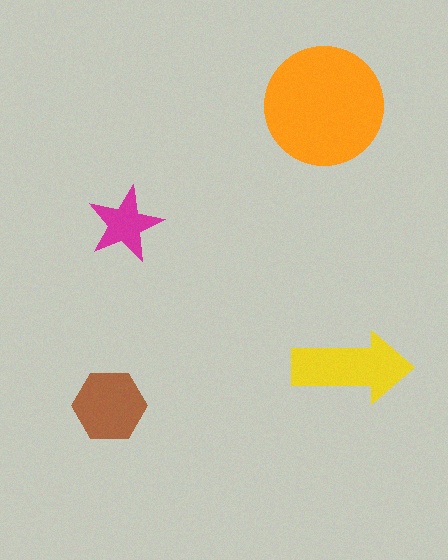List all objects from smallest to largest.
The magenta star, the brown hexagon, the yellow arrow, the orange circle.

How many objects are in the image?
There are 4 objects in the image.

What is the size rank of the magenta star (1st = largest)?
4th.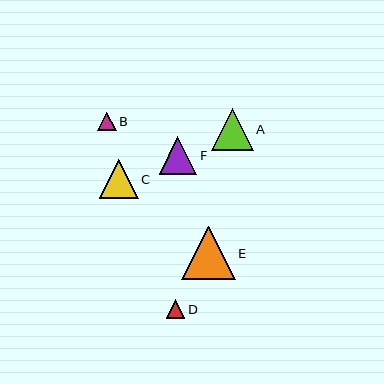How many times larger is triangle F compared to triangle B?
Triangle F is approximately 2.0 times the size of triangle B.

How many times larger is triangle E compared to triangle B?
Triangle E is approximately 2.8 times the size of triangle B.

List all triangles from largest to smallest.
From largest to smallest: E, A, C, F, B, D.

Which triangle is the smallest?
Triangle D is the smallest with a size of approximately 19 pixels.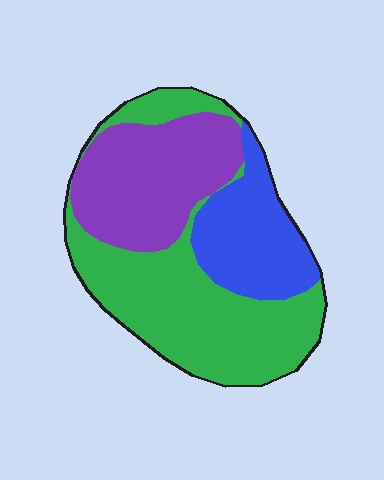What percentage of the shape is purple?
Purple covers around 30% of the shape.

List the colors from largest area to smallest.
From largest to smallest: green, purple, blue.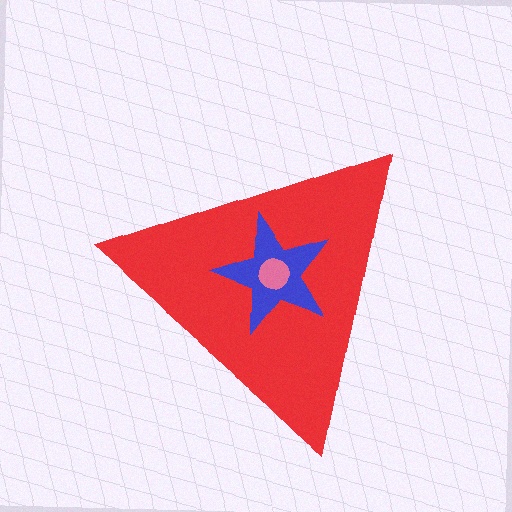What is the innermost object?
The pink circle.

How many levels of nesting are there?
3.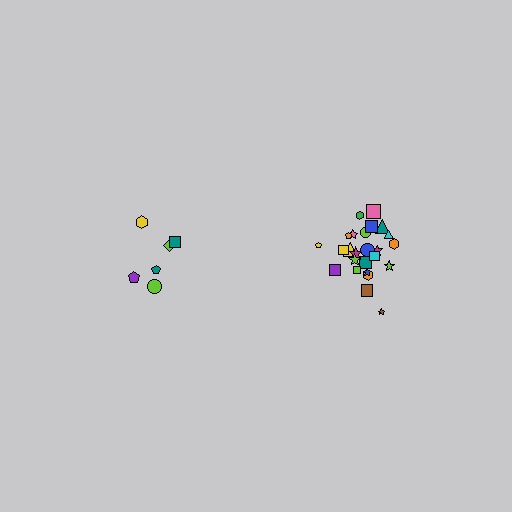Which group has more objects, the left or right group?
The right group.